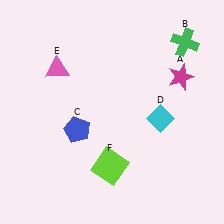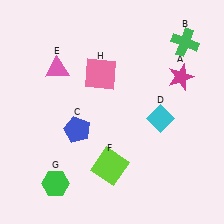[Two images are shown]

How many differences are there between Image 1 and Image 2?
There are 2 differences between the two images.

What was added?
A green hexagon (G), a pink square (H) were added in Image 2.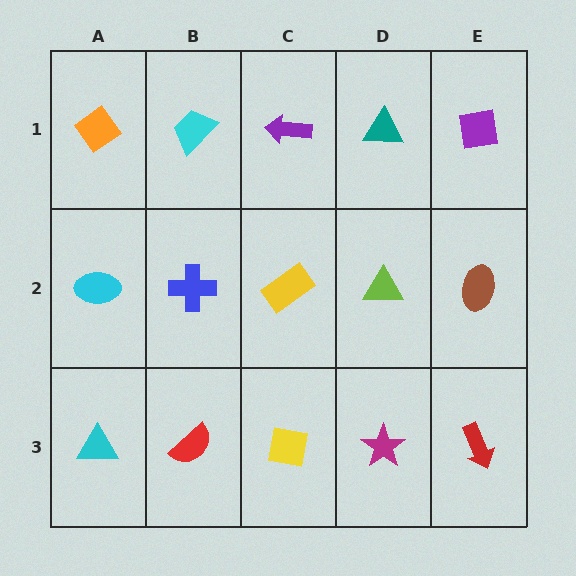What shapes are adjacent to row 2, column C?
A purple arrow (row 1, column C), a yellow square (row 3, column C), a blue cross (row 2, column B), a lime triangle (row 2, column D).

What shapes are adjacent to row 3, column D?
A lime triangle (row 2, column D), a yellow square (row 3, column C), a red arrow (row 3, column E).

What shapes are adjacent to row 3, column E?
A brown ellipse (row 2, column E), a magenta star (row 3, column D).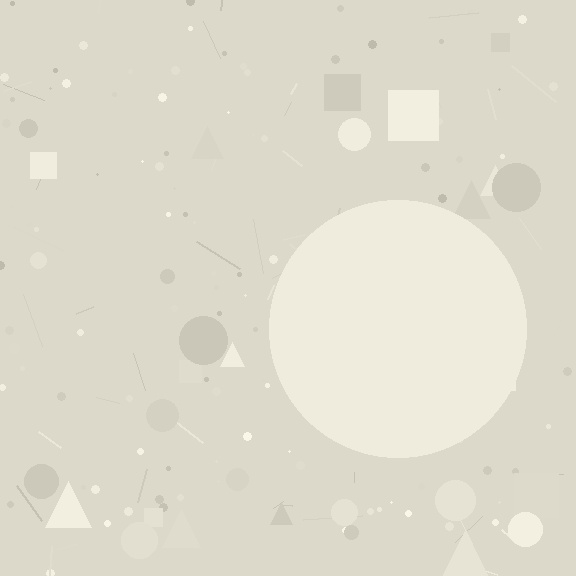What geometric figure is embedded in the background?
A circle is embedded in the background.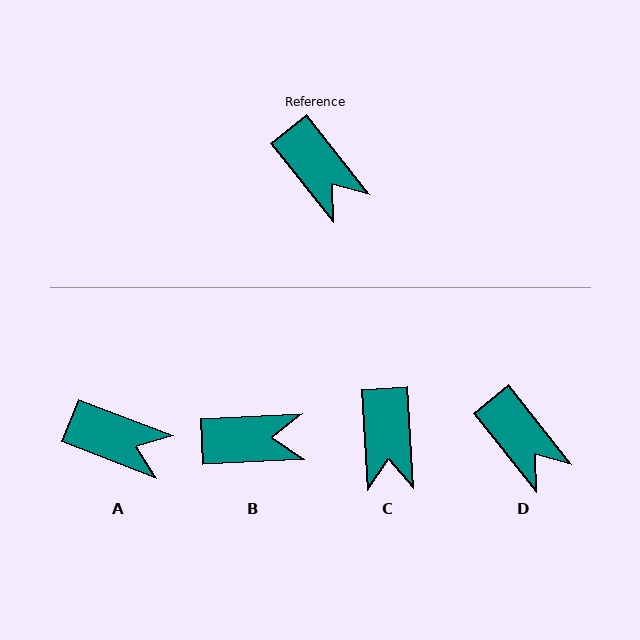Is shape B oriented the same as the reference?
No, it is off by about 55 degrees.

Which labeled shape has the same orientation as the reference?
D.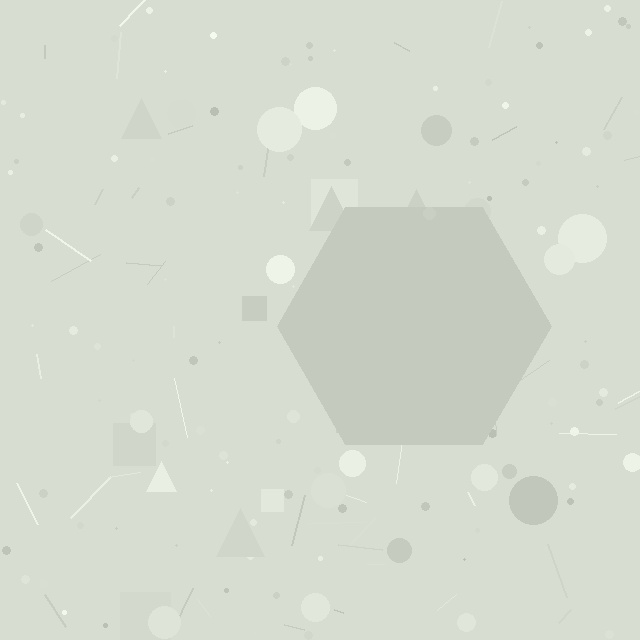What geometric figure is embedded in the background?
A hexagon is embedded in the background.